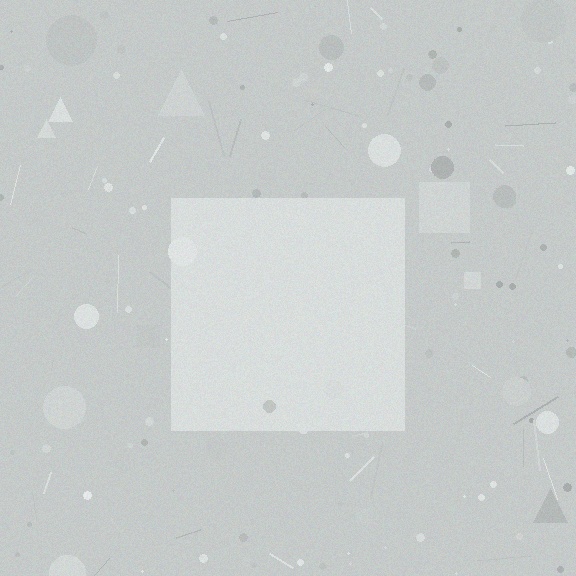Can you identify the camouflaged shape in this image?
The camouflaged shape is a square.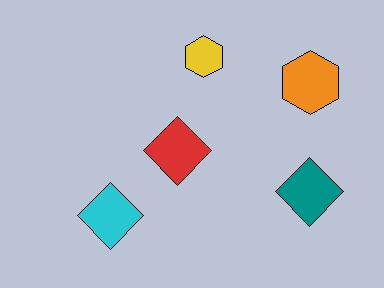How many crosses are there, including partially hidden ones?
There are no crosses.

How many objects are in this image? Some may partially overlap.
There are 5 objects.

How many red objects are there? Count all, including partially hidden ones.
There is 1 red object.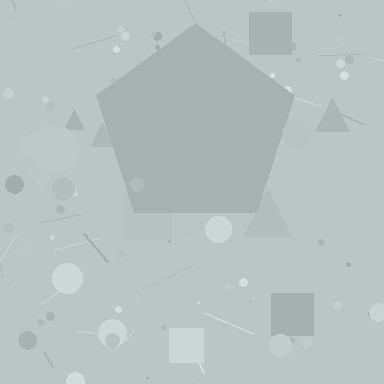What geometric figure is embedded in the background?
A pentagon is embedded in the background.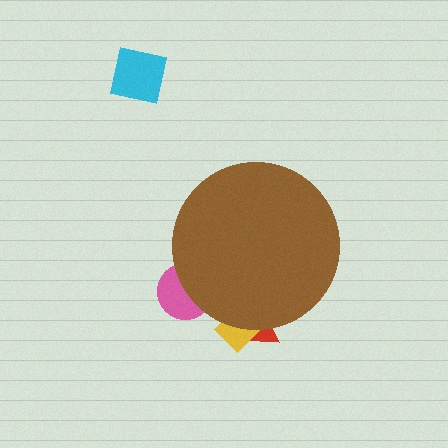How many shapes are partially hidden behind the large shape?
3 shapes are partially hidden.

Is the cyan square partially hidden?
No, the cyan square is fully visible.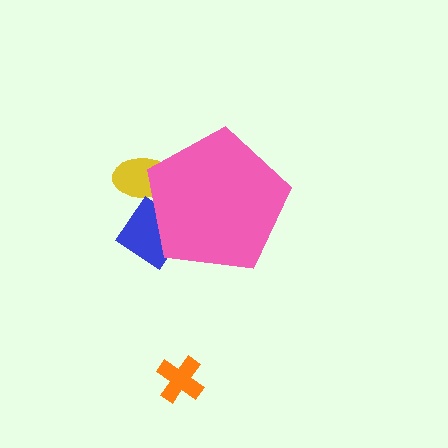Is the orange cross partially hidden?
No, the orange cross is fully visible.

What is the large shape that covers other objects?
A pink pentagon.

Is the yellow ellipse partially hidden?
Yes, the yellow ellipse is partially hidden behind the pink pentagon.